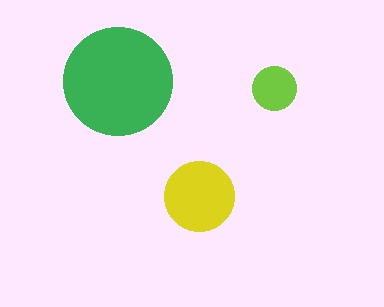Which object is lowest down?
The yellow circle is bottommost.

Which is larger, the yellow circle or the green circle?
The green one.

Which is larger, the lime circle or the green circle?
The green one.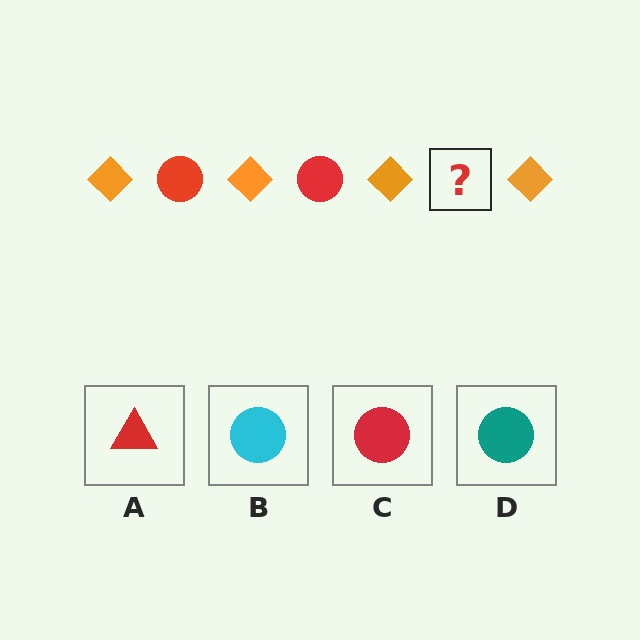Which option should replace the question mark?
Option C.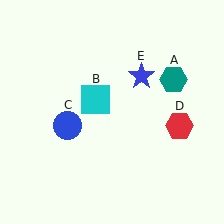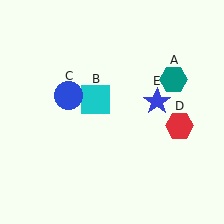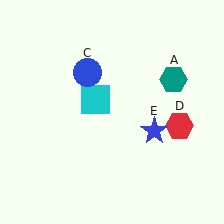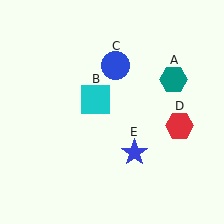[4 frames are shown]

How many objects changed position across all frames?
2 objects changed position: blue circle (object C), blue star (object E).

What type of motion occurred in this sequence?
The blue circle (object C), blue star (object E) rotated clockwise around the center of the scene.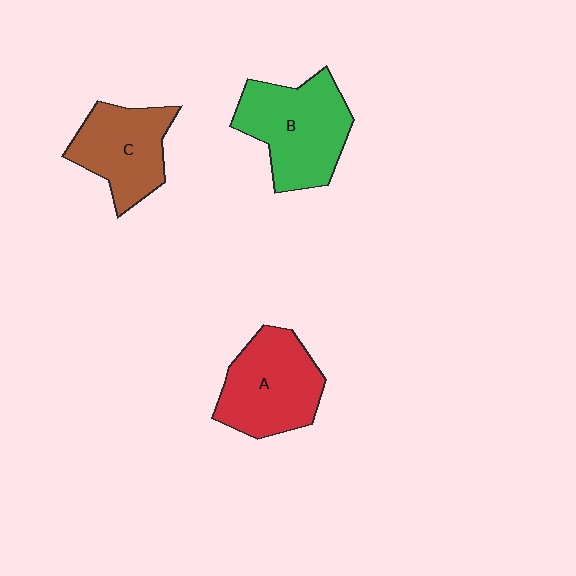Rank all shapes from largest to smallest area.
From largest to smallest: B (green), A (red), C (brown).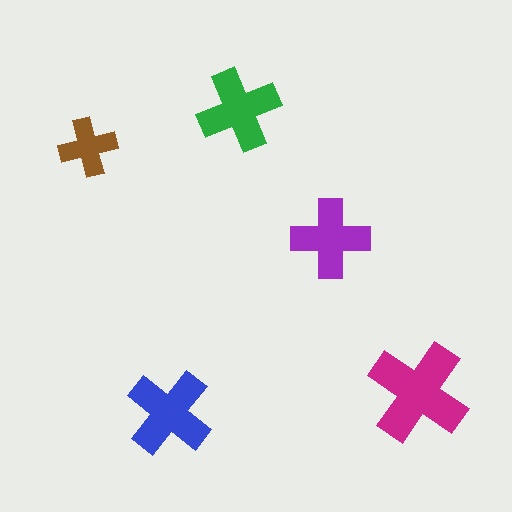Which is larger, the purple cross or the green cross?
The green one.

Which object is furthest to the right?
The magenta cross is rightmost.